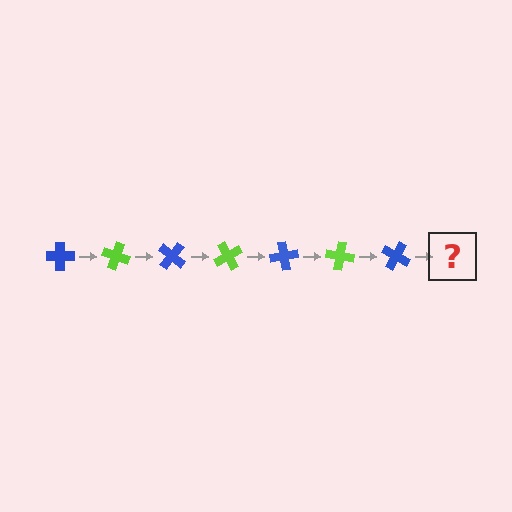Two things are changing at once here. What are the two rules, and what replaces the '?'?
The two rules are that it rotates 20 degrees each step and the color cycles through blue and lime. The '?' should be a lime cross, rotated 140 degrees from the start.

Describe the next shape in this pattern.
It should be a lime cross, rotated 140 degrees from the start.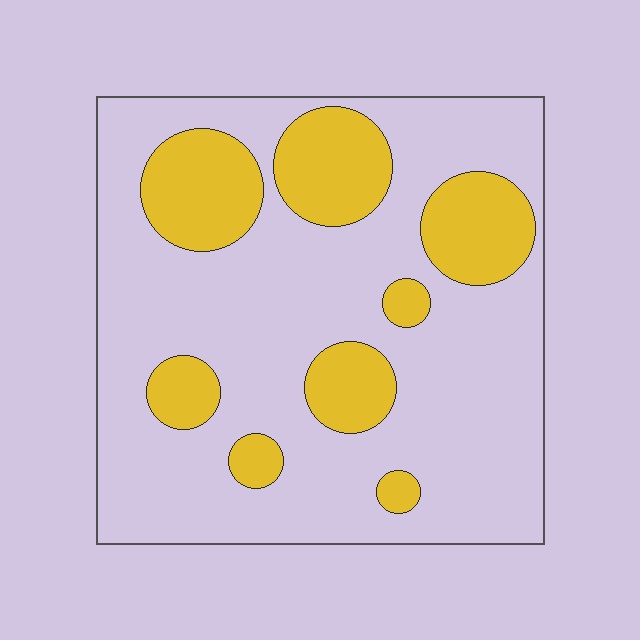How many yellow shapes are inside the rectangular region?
8.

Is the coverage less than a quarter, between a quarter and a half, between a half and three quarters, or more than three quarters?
Between a quarter and a half.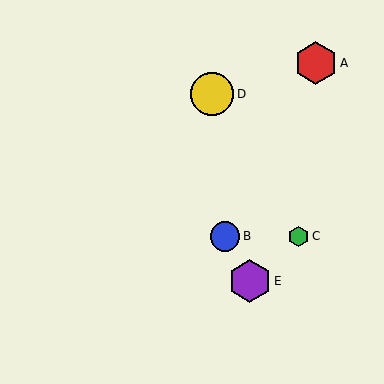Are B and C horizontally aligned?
Yes, both are at y≈236.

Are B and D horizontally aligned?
No, B is at y≈236 and D is at y≈94.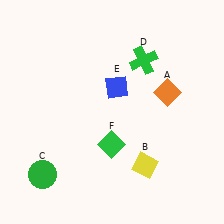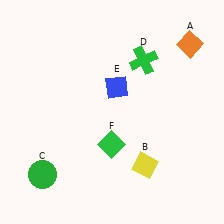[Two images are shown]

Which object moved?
The orange diamond (A) moved up.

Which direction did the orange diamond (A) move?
The orange diamond (A) moved up.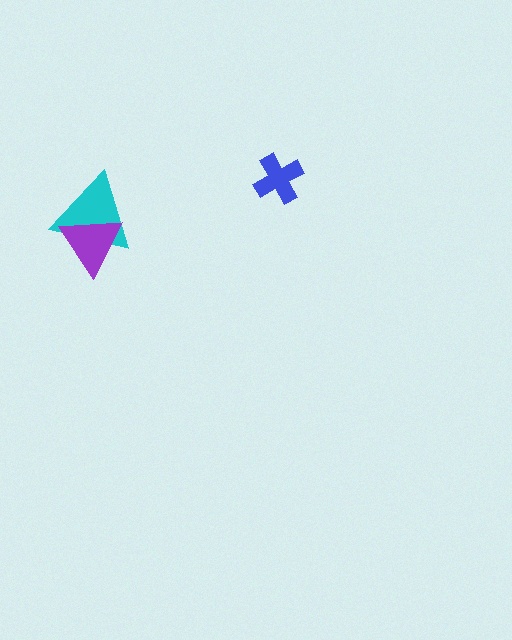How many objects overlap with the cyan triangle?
1 object overlaps with the cyan triangle.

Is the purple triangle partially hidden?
No, no other shape covers it.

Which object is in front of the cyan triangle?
The purple triangle is in front of the cyan triangle.